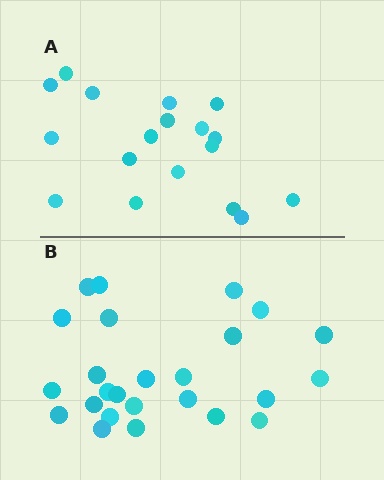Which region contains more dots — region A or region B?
Region B (the bottom region) has more dots.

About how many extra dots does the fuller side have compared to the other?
Region B has roughly 8 or so more dots than region A.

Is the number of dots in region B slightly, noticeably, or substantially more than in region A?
Region B has noticeably more, but not dramatically so. The ratio is roughly 1.4 to 1.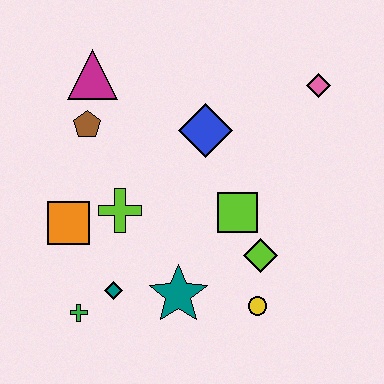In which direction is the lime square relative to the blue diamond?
The lime square is below the blue diamond.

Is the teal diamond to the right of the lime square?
No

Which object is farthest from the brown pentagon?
The yellow circle is farthest from the brown pentagon.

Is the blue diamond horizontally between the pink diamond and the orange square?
Yes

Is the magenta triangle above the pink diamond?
Yes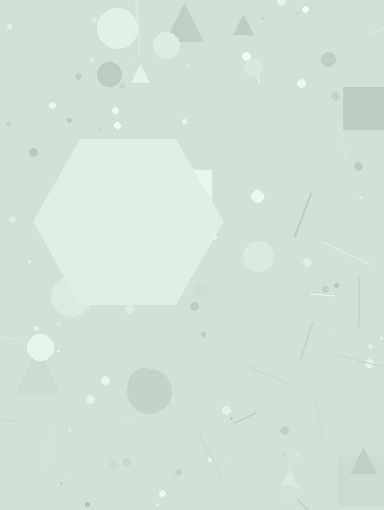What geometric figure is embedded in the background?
A hexagon is embedded in the background.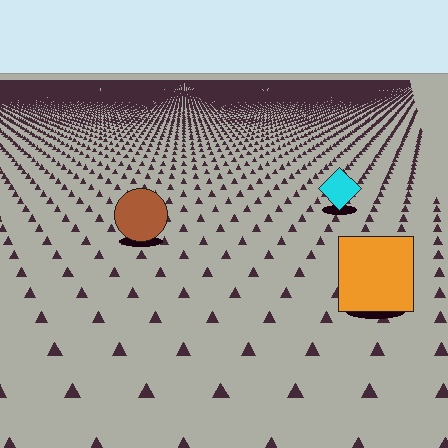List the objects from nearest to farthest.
From nearest to farthest: the orange square, the brown circle, the cyan diamond.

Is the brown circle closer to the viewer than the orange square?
No. The orange square is closer — you can tell from the texture gradient: the ground texture is coarser near it.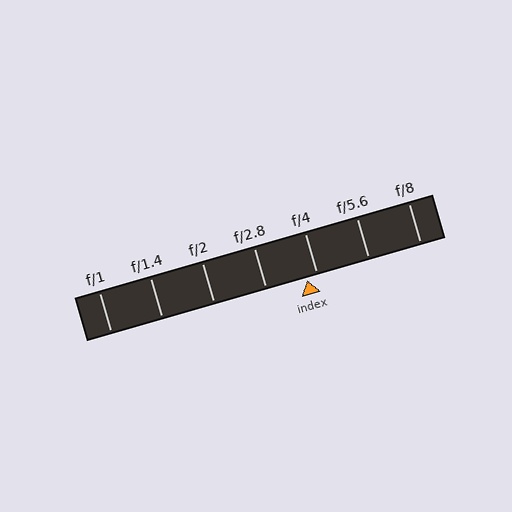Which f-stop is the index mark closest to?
The index mark is closest to f/4.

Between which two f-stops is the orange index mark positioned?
The index mark is between f/2.8 and f/4.